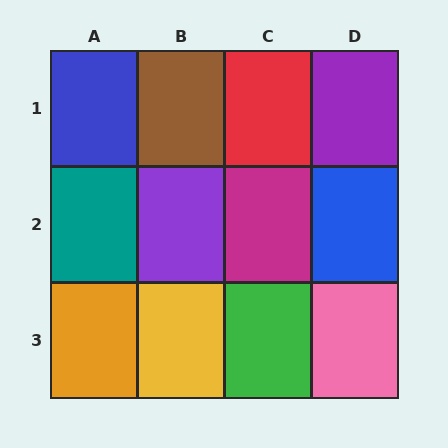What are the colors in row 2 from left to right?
Teal, purple, magenta, blue.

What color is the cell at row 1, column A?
Blue.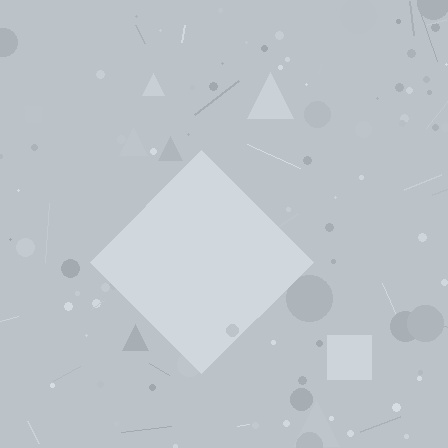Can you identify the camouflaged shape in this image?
The camouflaged shape is a diamond.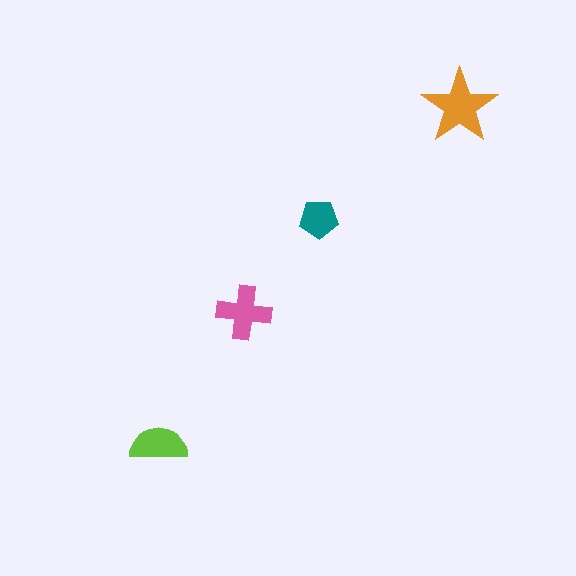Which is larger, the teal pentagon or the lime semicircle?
The lime semicircle.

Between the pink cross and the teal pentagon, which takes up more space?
The pink cross.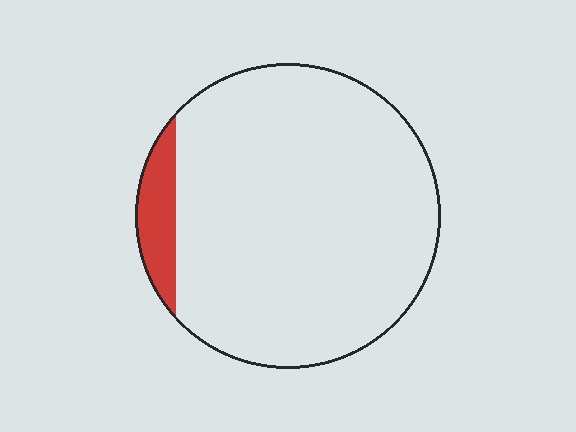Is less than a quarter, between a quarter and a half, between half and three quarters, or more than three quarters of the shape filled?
Less than a quarter.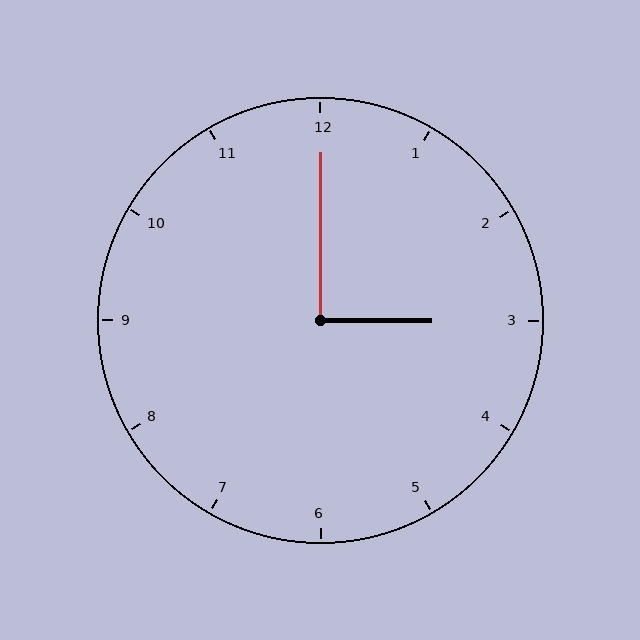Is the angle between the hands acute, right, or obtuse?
It is right.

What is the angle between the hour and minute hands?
Approximately 90 degrees.